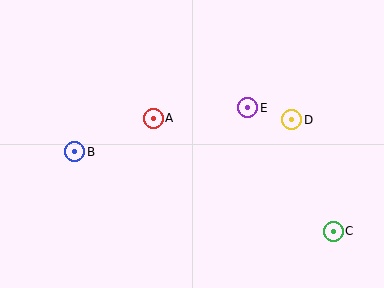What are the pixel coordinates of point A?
Point A is at (153, 118).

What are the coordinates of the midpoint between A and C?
The midpoint between A and C is at (243, 175).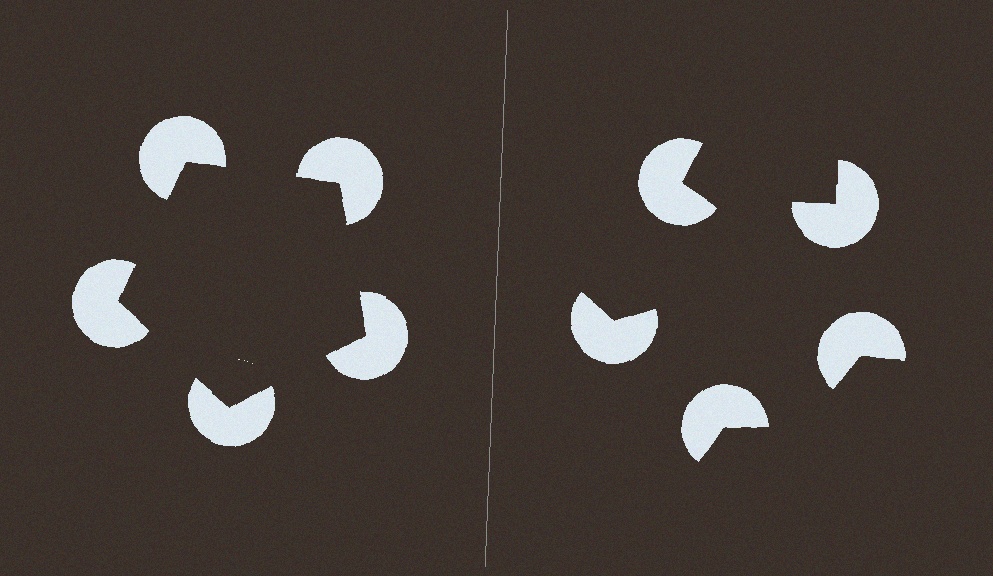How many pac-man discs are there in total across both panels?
10 — 5 on each side.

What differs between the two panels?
The pac-man discs are positioned identically on both sides; only the wedge orientations differ. On the left they align to a pentagon; on the right they are misaligned.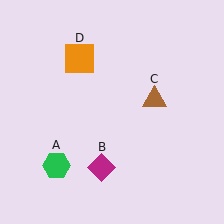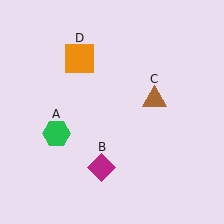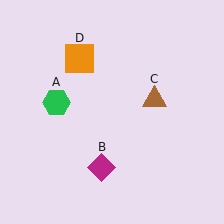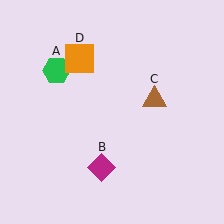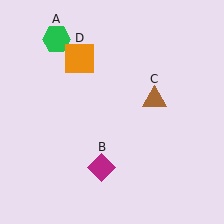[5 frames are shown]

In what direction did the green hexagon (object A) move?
The green hexagon (object A) moved up.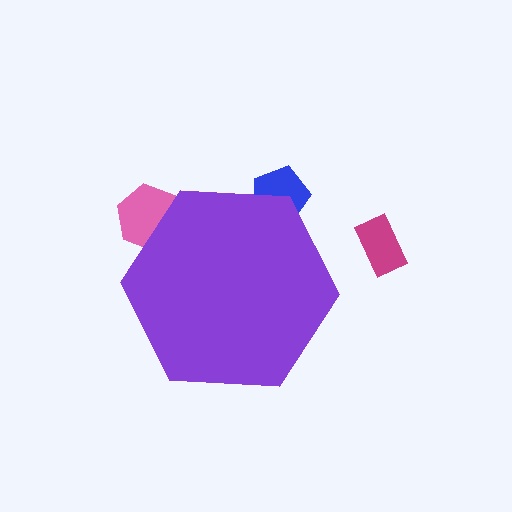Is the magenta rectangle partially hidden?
No, the magenta rectangle is fully visible.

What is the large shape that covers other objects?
A purple hexagon.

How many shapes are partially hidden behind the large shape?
2 shapes are partially hidden.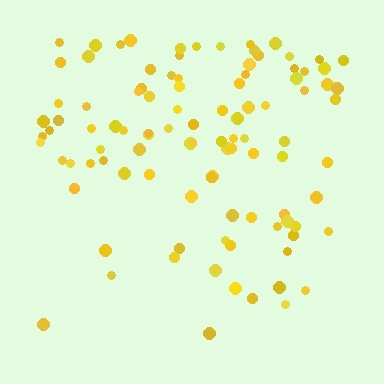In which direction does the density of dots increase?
From bottom to top, with the top side densest.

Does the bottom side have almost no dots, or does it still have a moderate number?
Still a moderate number, just noticeably fewer than the top.